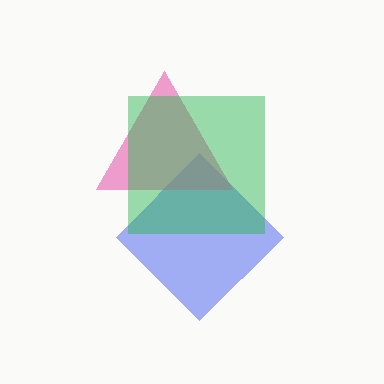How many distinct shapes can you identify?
There are 3 distinct shapes: a blue diamond, a pink triangle, a green square.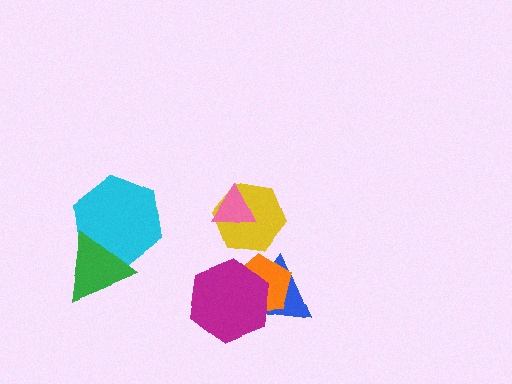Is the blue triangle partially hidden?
Yes, it is partially covered by another shape.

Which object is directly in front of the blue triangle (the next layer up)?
The orange pentagon is directly in front of the blue triangle.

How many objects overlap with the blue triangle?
2 objects overlap with the blue triangle.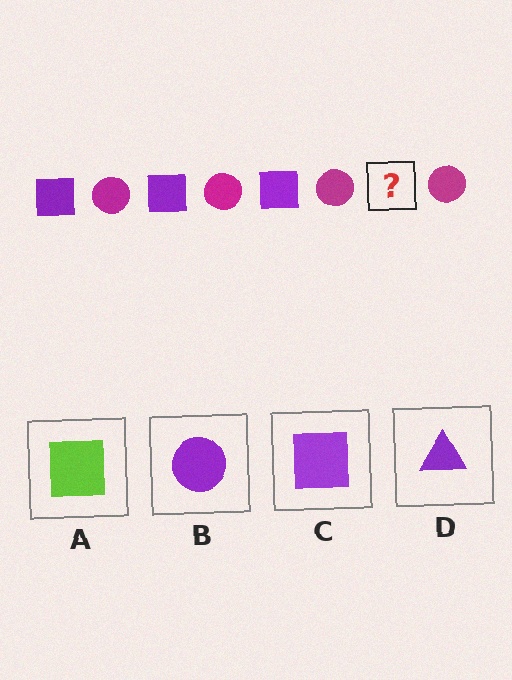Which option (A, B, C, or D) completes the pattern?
C.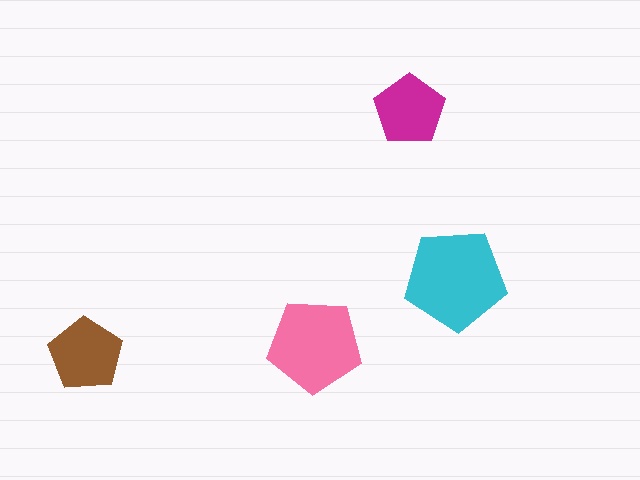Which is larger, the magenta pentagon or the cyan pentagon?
The cyan one.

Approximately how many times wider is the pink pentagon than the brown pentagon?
About 1.5 times wider.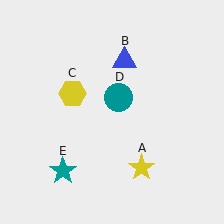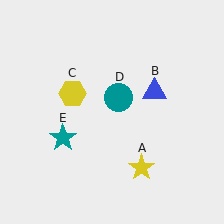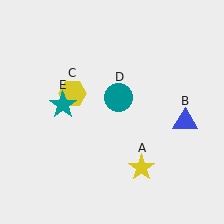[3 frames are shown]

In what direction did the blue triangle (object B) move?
The blue triangle (object B) moved down and to the right.